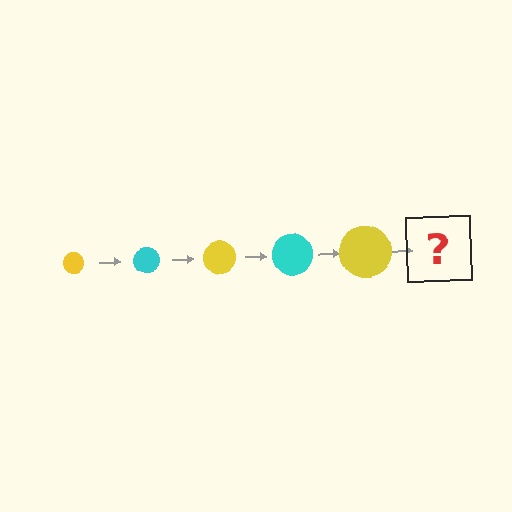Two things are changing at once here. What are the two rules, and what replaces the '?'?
The two rules are that the circle grows larger each step and the color cycles through yellow and cyan. The '?' should be a cyan circle, larger than the previous one.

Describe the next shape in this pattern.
It should be a cyan circle, larger than the previous one.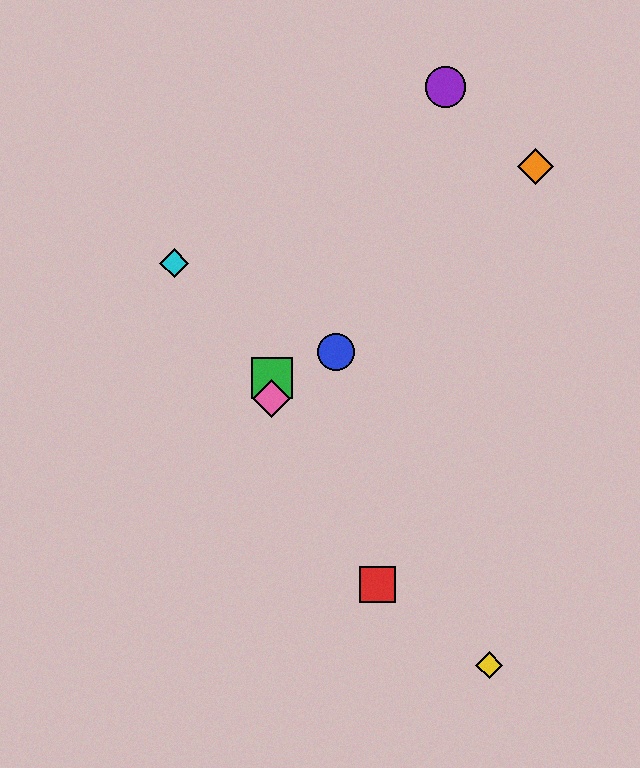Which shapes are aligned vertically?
The green square, the pink diamond are aligned vertically.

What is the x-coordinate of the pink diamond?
The pink diamond is at x≈272.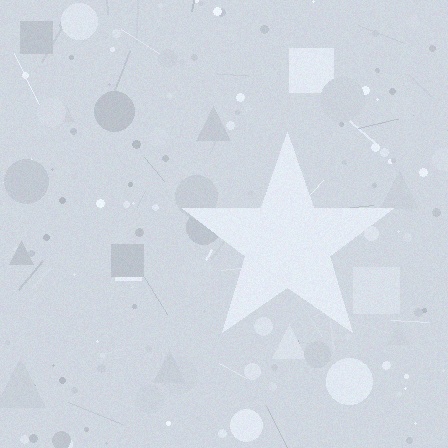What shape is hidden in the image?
A star is hidden in the image.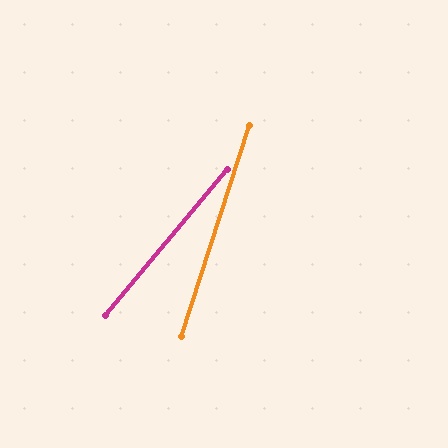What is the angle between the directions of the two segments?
Approximately 22 degrees.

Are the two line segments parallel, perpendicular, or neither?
Neither parallel nor perpendicular — they differ by about 22°.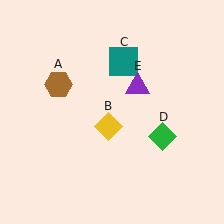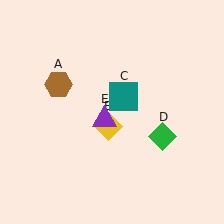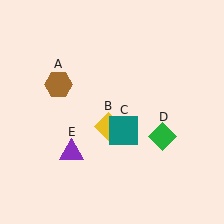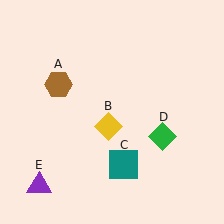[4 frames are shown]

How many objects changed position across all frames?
2 objects changed position: teal square (object C), purple triangle (object E).